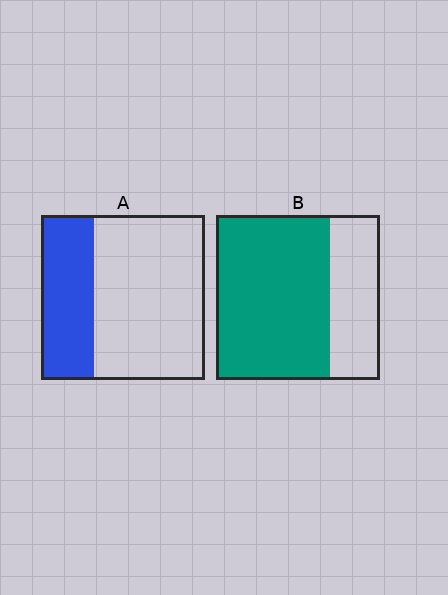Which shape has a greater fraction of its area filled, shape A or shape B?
Shape B.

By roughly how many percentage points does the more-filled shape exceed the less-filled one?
By roughly 35 percentage points (B over A).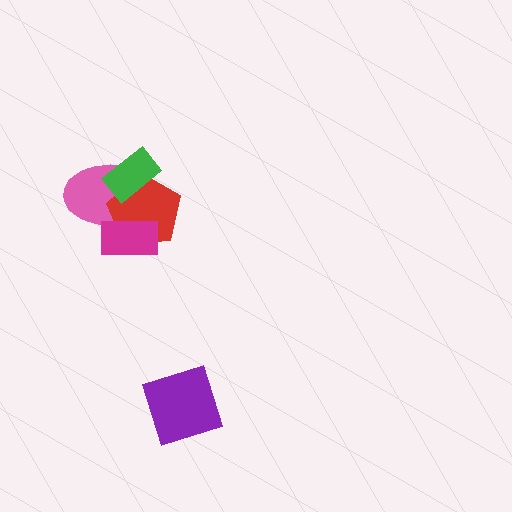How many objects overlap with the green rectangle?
2 objects overlap with the green rectangle.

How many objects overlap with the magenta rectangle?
2 objects overlap with the magenta rectangle.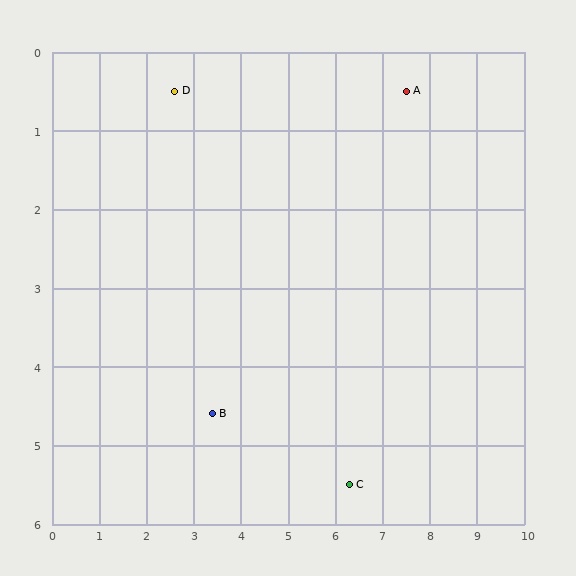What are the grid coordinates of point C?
Point C is at approximately (6.3, 5.5).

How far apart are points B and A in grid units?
Points B and A are about 5.8 grid units apart.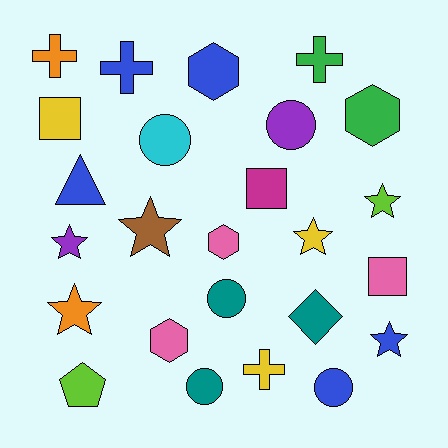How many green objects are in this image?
There are 2 green objects.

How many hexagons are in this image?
There are 4 hexagons.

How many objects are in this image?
There are 25 objects.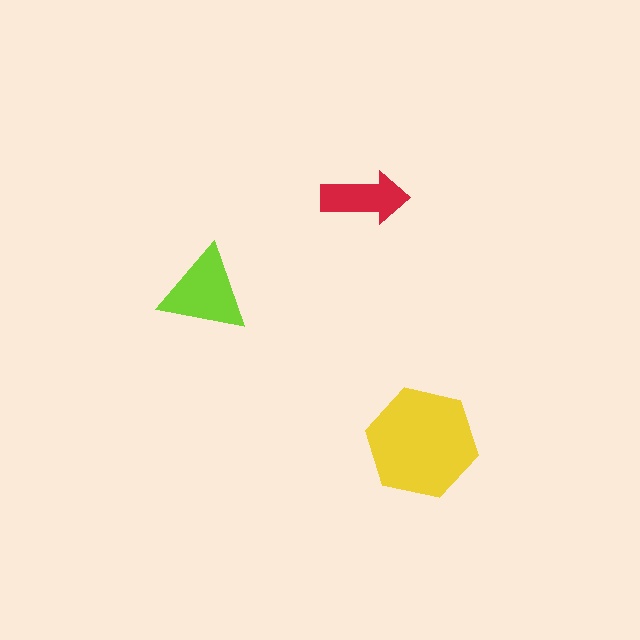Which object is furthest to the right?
The yellow hexagon is rightmost.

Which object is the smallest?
The red arrow.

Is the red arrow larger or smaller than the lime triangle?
Smaller.